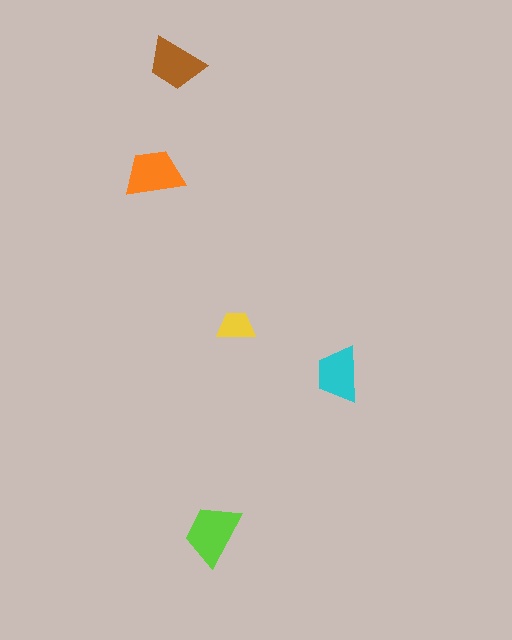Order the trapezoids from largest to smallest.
the lime one, the orange one, the brown one, the cyan one, the yellow one.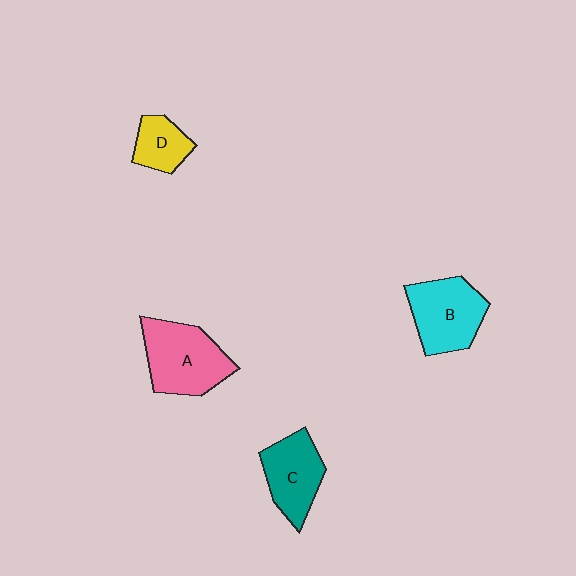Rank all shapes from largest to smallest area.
From largest to smallest: A (pink), B (cyan), C (teal), D (yellow).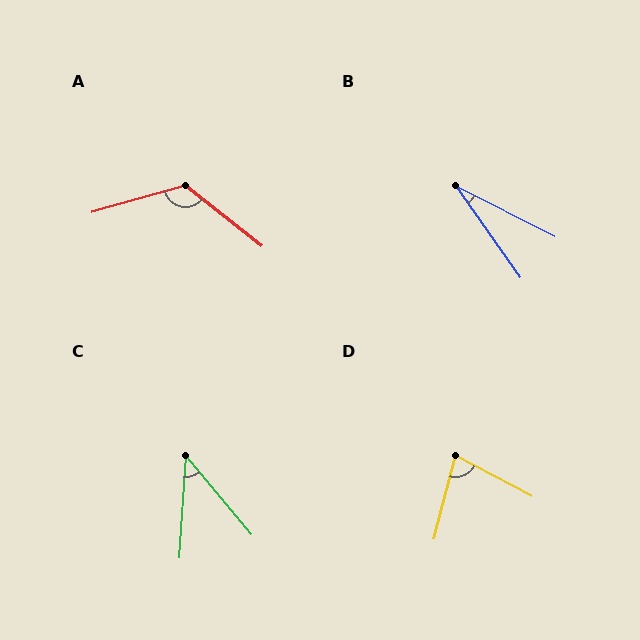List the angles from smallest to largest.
B (28°), C (43°), D (76°), A (126°).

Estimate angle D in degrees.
Approximately 76 degrees.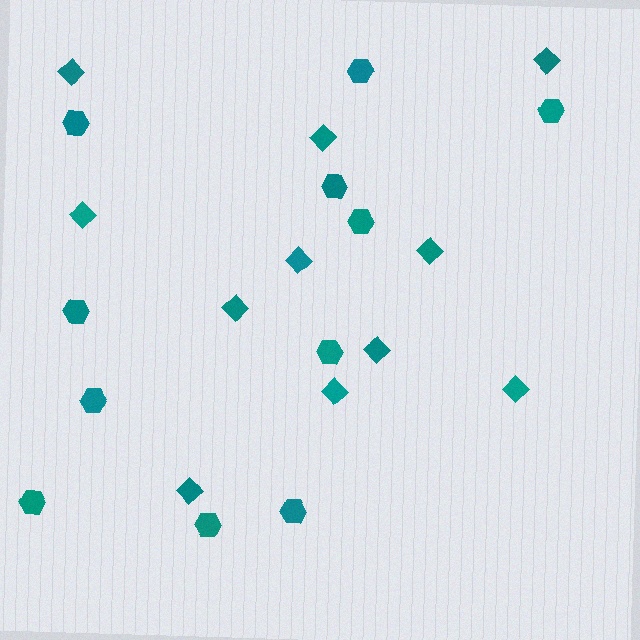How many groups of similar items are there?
There are 2 groups: one group of diamonds (11) and one group of hexagons (11).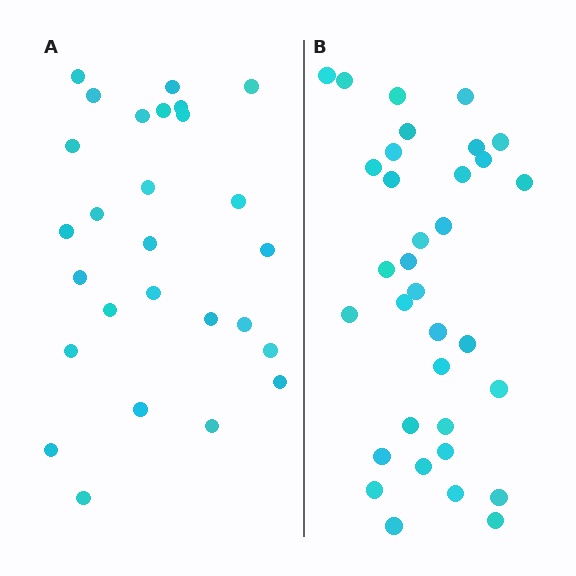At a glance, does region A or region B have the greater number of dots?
Region B (the right region) has more dots.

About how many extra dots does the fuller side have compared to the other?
Region B has roughly 8 or so more dots than region A.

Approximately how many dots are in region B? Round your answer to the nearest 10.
About 30 dots. (The exact count is 34, which rounds to 30.)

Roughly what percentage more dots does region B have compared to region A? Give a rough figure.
About 25% more.